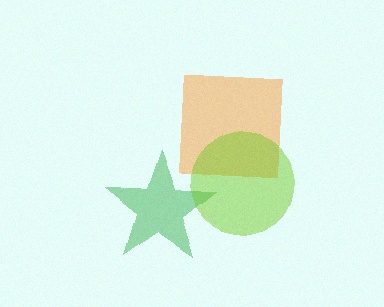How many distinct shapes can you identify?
There are 3 distinct shapes: a green star, an orange square, a lime circle.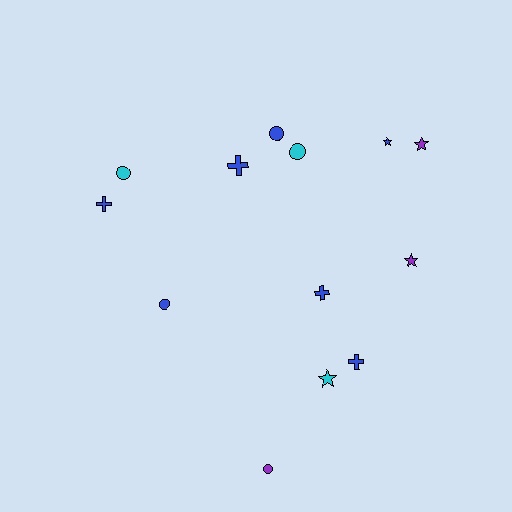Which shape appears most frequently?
Circle, with 5 objects.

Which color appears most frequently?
Blue, with 7 objects.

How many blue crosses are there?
There are 4 blue crosses.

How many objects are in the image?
There are 13 objects.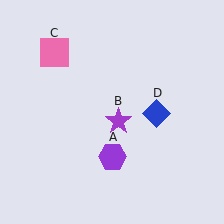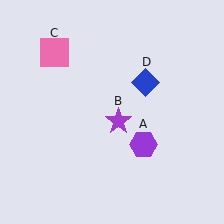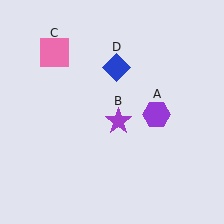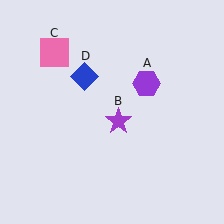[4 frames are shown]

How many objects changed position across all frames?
2 objects changed position: purple hexagon (object A), blue diamond (object D).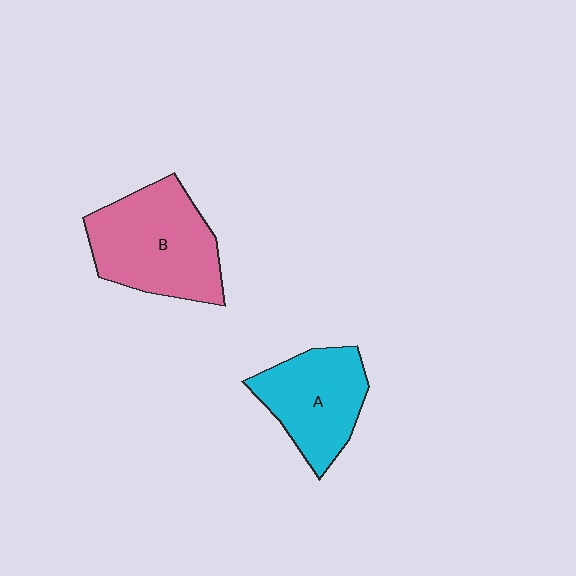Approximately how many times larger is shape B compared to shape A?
Approximately 1.3 times.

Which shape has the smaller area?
Shape A (cyan).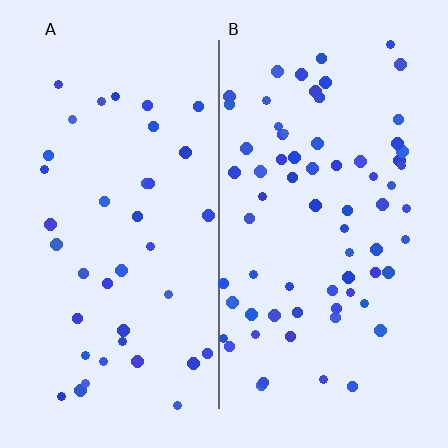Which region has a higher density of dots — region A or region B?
B (the right).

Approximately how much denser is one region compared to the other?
Approximately 1.8× — region B over region A.